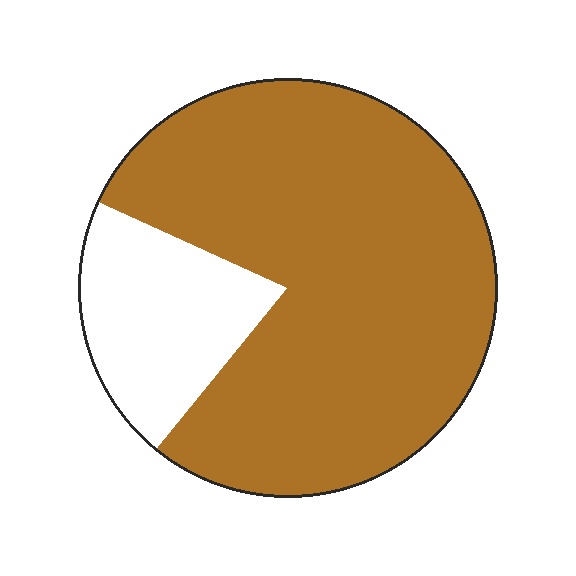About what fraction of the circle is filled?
About four fifths (4/5).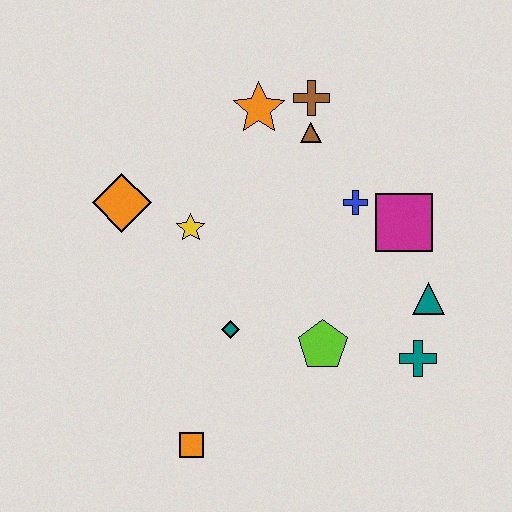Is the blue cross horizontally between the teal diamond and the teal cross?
Yes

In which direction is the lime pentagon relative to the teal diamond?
The lime pentagon is to the right of the teal diamond.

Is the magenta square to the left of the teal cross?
Yes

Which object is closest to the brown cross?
The brown triangle is closest to the brown cross.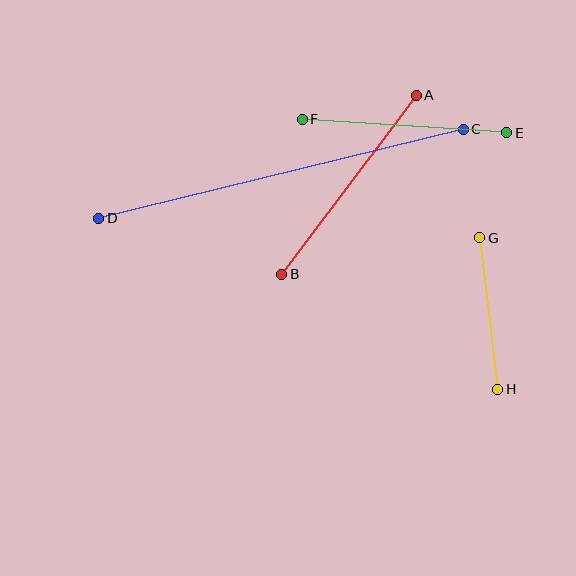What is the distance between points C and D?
The distance is approximately 375 pixels.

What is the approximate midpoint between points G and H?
The midpoint is at approximately (489, 313) pixels.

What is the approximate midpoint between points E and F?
The midpoint is at approximately (404, 126) pixels.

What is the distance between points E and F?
The distance is approximately 205 pixels.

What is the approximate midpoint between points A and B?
The midpoint is at approximately (349, 185) pixels.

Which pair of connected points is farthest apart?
Points C and D are farthest apart.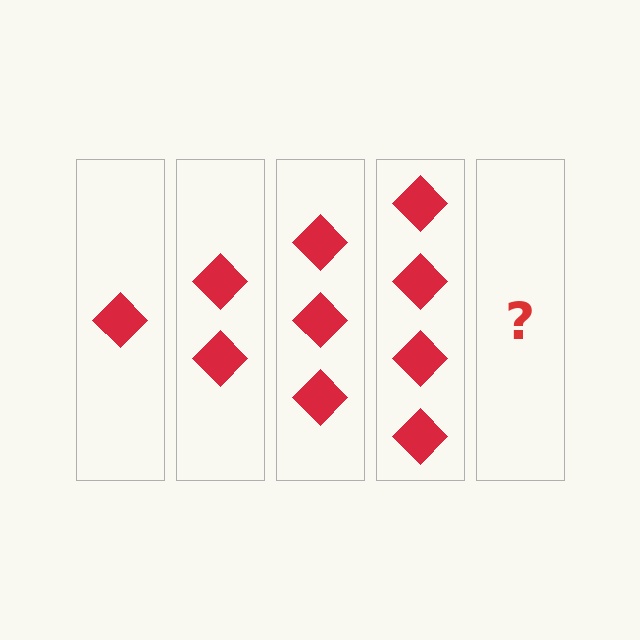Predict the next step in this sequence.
The next step is 5 diamonds.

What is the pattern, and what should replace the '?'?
The pattern is that each step adds one more diamond. The '?' should be 5 diamonds.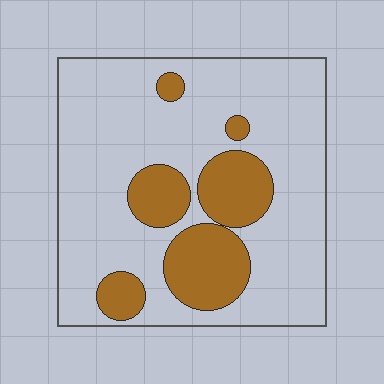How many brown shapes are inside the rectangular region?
6.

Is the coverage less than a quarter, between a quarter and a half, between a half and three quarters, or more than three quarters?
Less than a quarter.